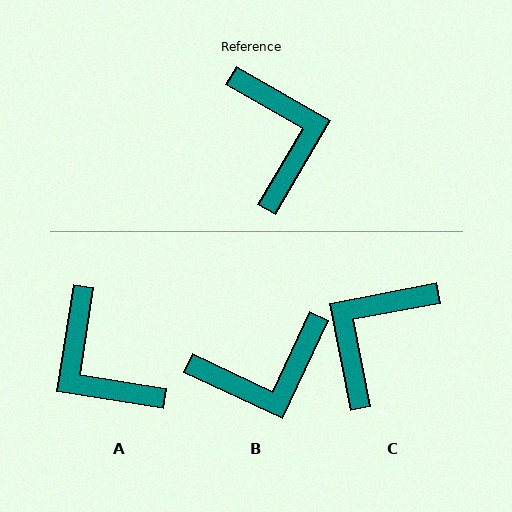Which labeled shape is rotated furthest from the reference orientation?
A, about 159 degrees away.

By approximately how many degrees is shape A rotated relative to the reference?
Approximately 159 degrees clockwise.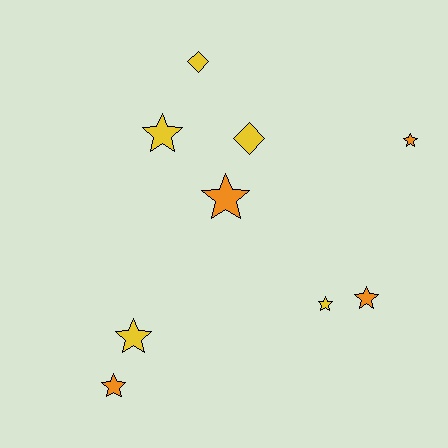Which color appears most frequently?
Yellow, with 5 objects.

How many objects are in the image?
There are 9 objects.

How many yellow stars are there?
There are 3 yellow stars.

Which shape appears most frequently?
Star, with 7 objects.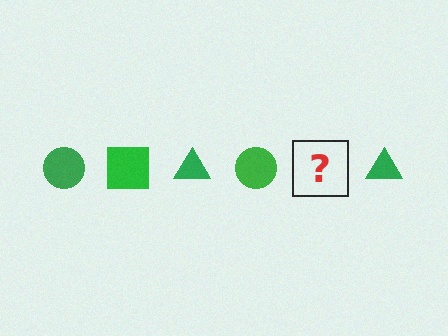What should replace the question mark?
The question mark should be replaced with a green square.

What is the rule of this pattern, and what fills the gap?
The rule is that the pattern cycles through circle, square, triangle shapes in green. The gap should be filled with a green square.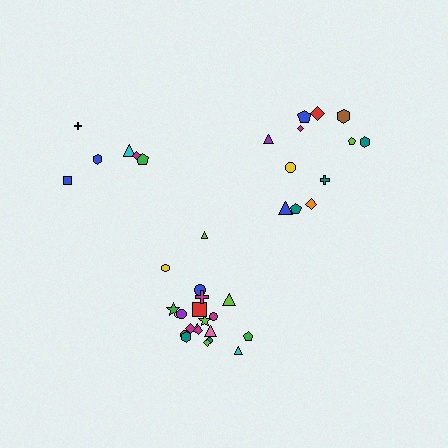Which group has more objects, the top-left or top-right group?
The top-right group.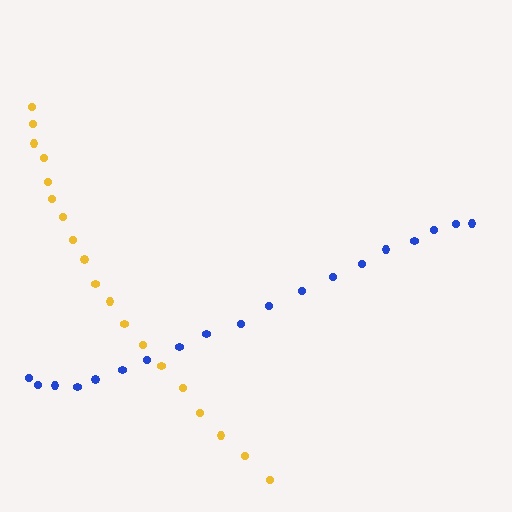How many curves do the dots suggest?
There are 2 distinct paths.